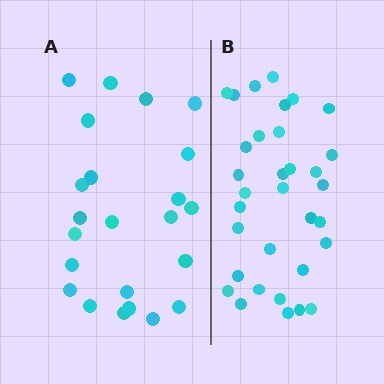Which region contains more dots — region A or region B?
Region B (the right region) has more dots.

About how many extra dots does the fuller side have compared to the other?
Region B has roughly 10 or so more dots than region A.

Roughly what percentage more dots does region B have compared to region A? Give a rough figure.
About 45% more.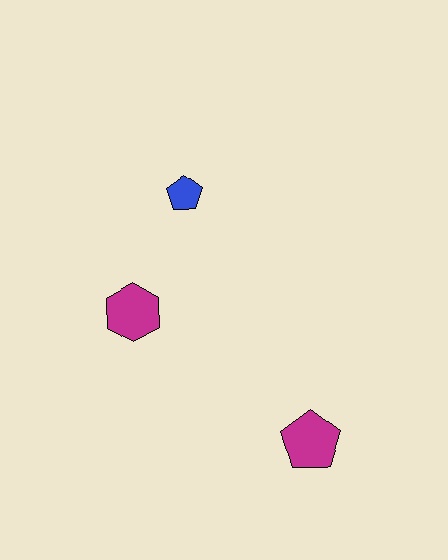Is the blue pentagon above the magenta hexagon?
Yes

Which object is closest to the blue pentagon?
The magenta hexagon is closest to the blue pentagon.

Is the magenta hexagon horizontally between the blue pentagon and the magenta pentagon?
No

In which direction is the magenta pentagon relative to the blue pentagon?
The magenta pentagon is below the blue pentagon.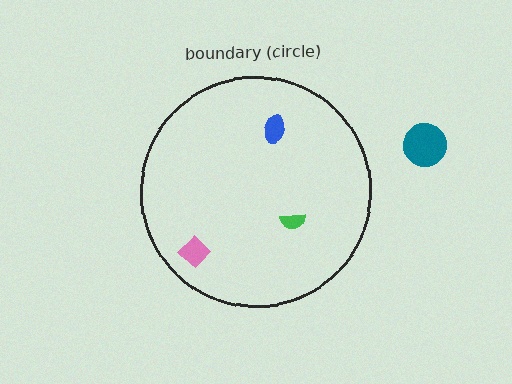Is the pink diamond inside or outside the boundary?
Inside.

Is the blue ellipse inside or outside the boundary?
Inside.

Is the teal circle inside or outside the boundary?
Outside.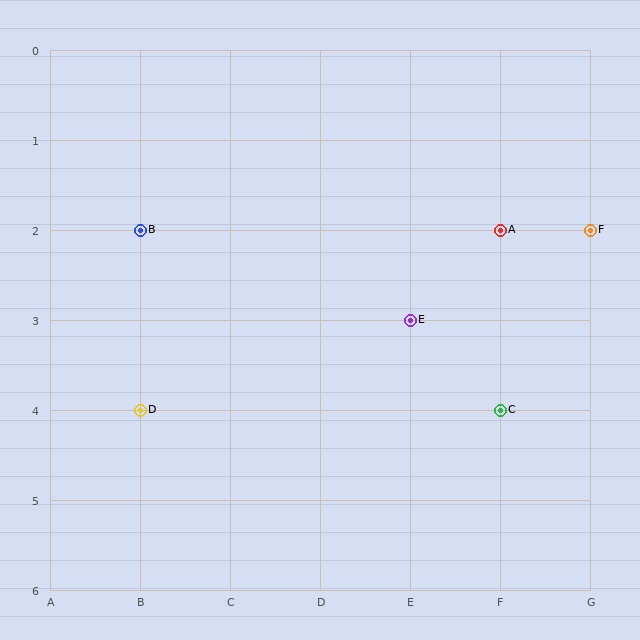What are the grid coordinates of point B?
Point B is at grid coordinates (B, 2).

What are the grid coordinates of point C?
Point C is at grid coordinates (F, 4).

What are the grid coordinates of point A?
Point A is at grid coordinates (F, 2).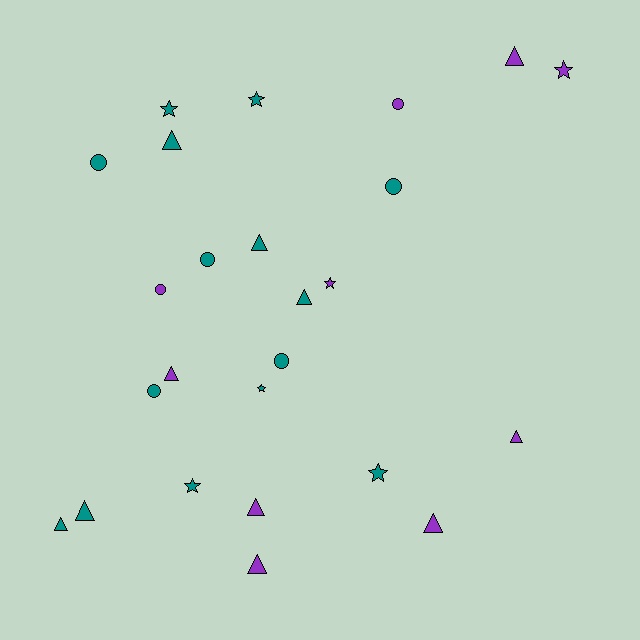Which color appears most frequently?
Teal, with 15 objects.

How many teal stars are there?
There are 5 teal stars.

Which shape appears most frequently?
Triangle, with 11 objects.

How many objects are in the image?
There are 25 objects.